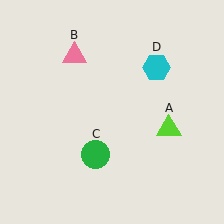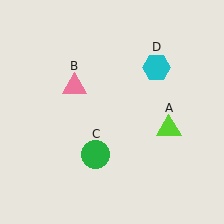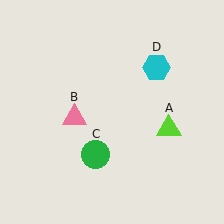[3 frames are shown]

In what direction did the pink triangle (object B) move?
The pink triangle (object B) moved down.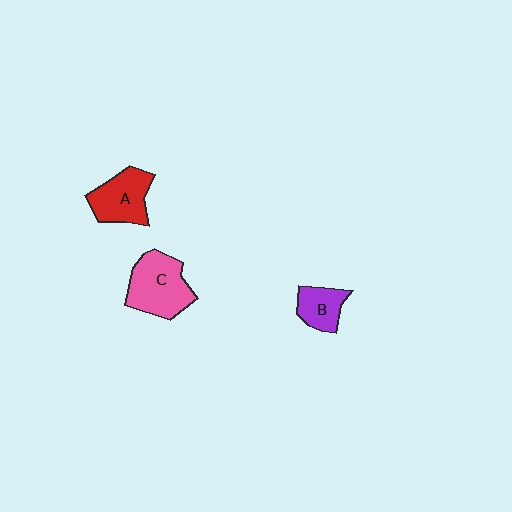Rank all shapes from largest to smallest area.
From largest to smallest: C (pink), A (red), B (purple).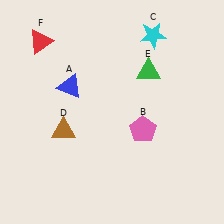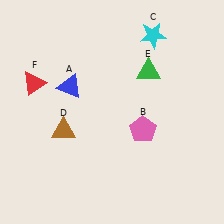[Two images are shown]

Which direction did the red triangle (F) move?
The red triangle (F) moved down.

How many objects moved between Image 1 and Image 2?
1 object moved between the two images.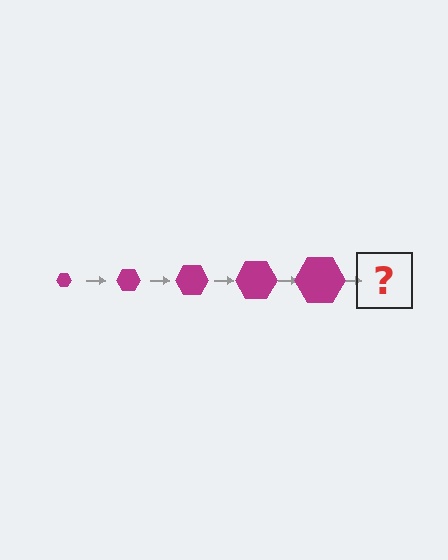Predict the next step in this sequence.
The next step is a magenta hexagon, larger than the previous one.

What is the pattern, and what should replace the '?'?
The pattern is that the hexagon gets progressively larger each step. The '?' should be a magenta hexagon, larger than the previous one.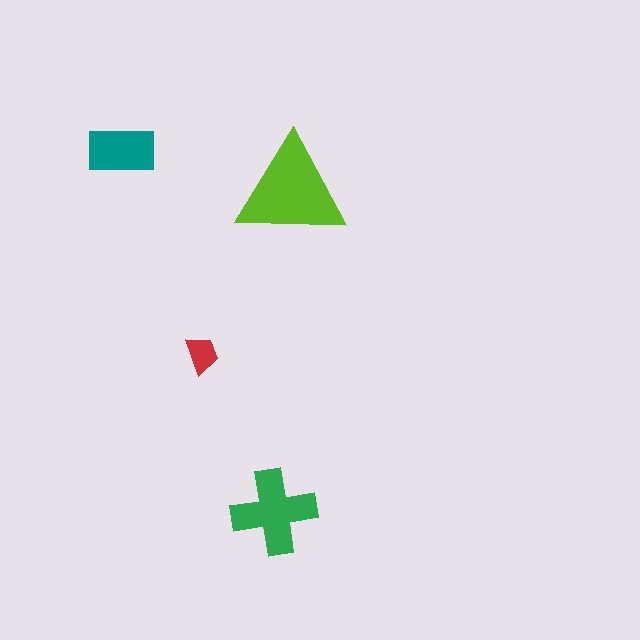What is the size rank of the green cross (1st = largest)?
2nd.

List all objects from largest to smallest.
The lime triangle, the green cross, the teal rectangle, the red trapezoid.